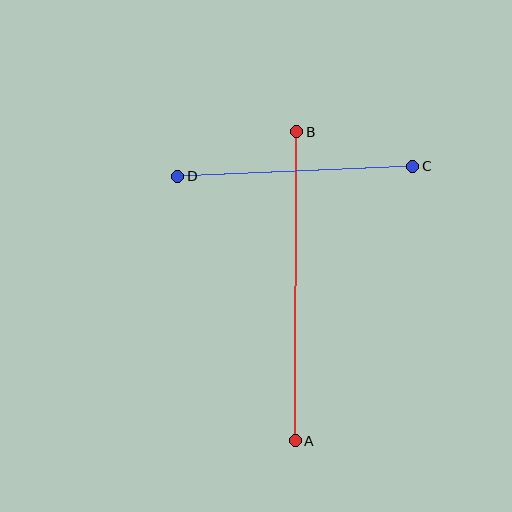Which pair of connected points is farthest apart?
Points A and B are farthest apart.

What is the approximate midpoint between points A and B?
The midpoint is at approximately (296, 286) pixels.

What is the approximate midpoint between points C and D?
The midpoint is at approximately (295, 171) pixels.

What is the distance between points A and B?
The distance is approximately 309 pixels.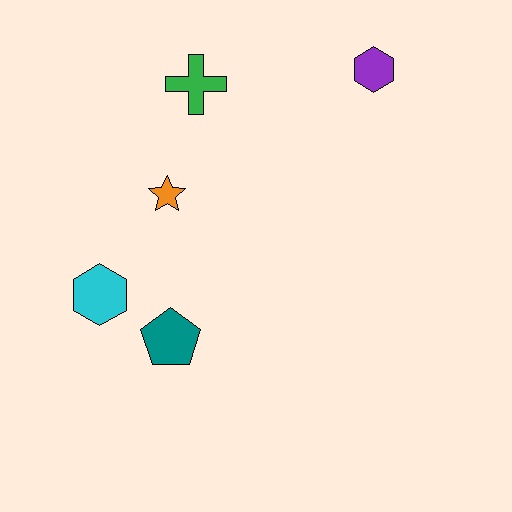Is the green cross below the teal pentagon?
No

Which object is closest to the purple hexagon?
The green cross is closest to the purple hexagon.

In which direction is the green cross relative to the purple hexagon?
The green cross is to the left of the purple hexagon.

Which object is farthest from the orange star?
The purple hexagon is farthest from the orange star.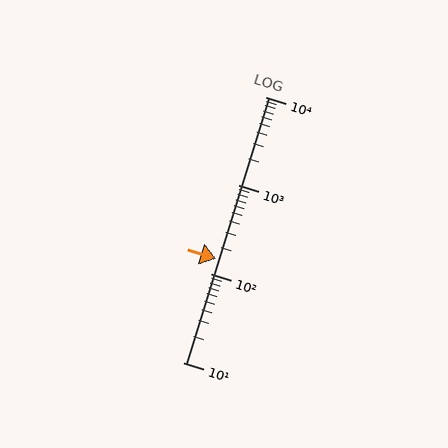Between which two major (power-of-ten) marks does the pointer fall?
The pointer is between 100 and 1000.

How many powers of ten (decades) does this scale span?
The scale spans 3 decades, from 10 to 10000.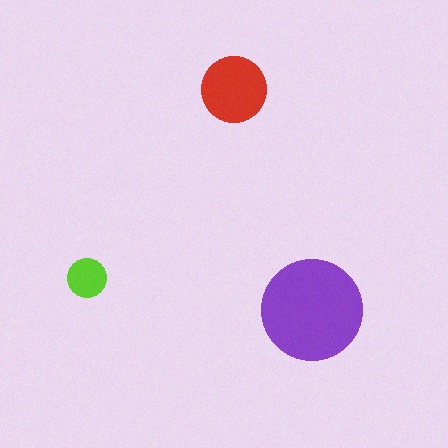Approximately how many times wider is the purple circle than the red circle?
About 1.5 times wider.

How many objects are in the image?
There are 3 objects in the image.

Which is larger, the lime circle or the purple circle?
The purple one.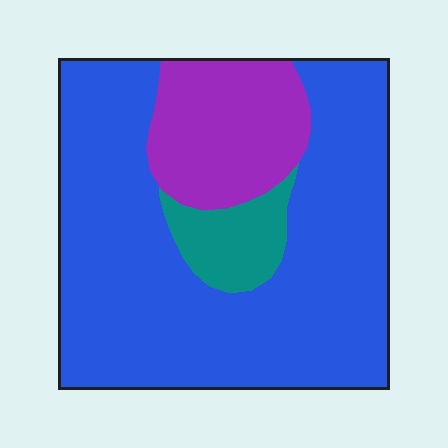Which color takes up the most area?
Blue, at roughly 75%.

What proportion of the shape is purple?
Purple takes up between a sixth and a third of the shape.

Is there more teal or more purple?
Purple.